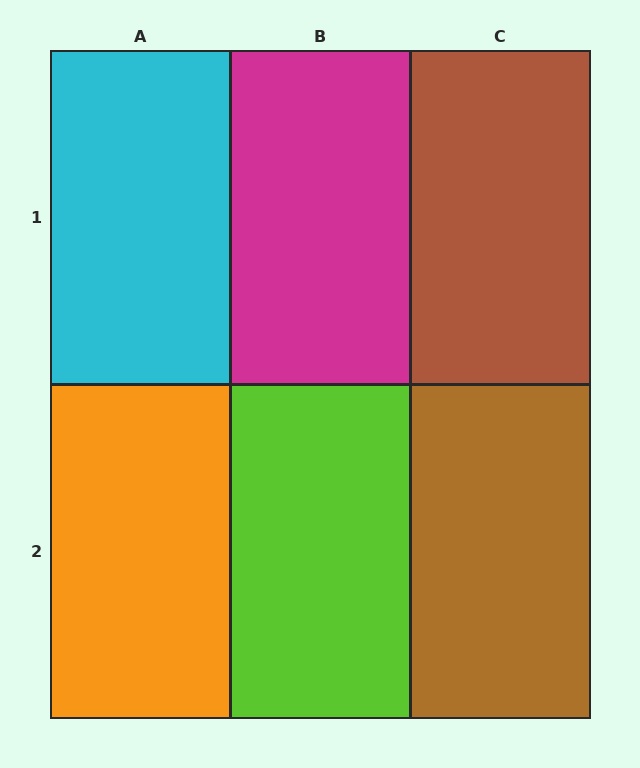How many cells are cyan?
1 cell is cyan.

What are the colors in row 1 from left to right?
Cyan, magenta, brown.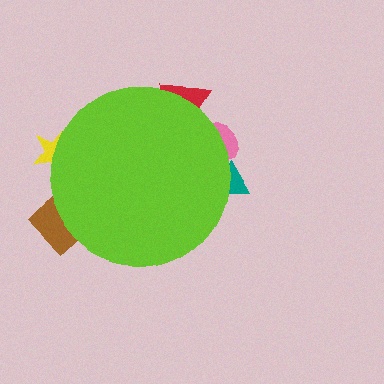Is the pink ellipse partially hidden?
Yes, the pink ellipse is partially hidden behind the lime circle.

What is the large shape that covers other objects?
A lime circle.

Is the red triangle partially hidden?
Yes, the red triangle is partially hidden behind the lime circle.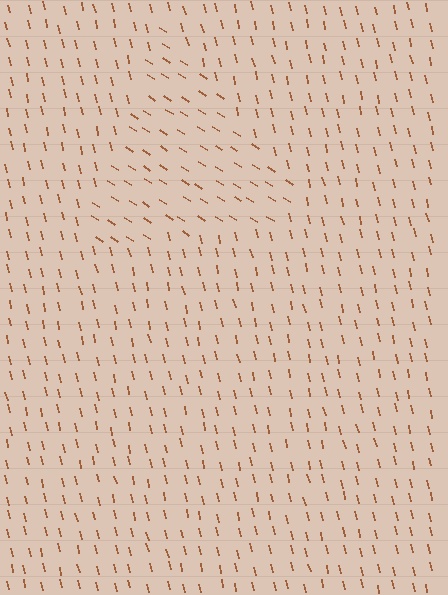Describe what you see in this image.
The image is filled with small brown line segments. A triangle region in the image has lines oriented differently from the surrounding lines, creating a visible texture boundary.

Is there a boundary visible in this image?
Yes, there is a texture boundary formed by a change in line orientation.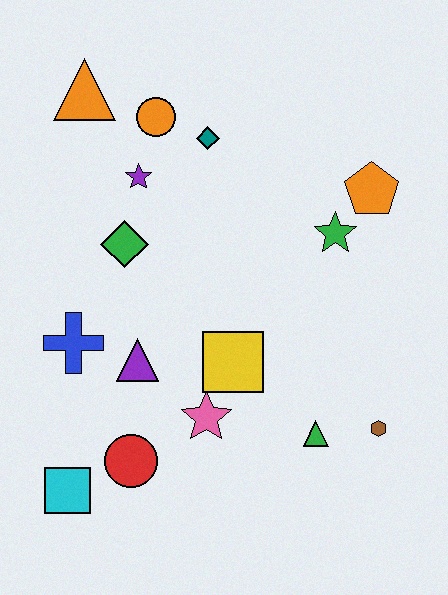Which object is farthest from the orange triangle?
The brown hexagon is farthest from the orange triangle.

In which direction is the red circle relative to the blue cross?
The red circle is below the blue cross.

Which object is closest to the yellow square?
The pink star is closest to the yellow square.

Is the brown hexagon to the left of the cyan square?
No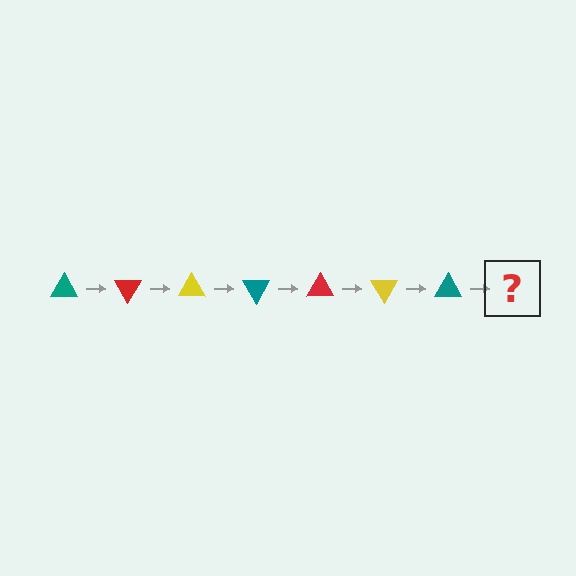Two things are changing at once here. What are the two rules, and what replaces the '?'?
The two rules are that it rotates 60 degrees each step and the color cycles through teal, red, and yellow. The '?' should be a red triangle, rotated 420 degrees from the start.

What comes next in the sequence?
The next element should be a red triangle, rotated 420 degrees from the start.